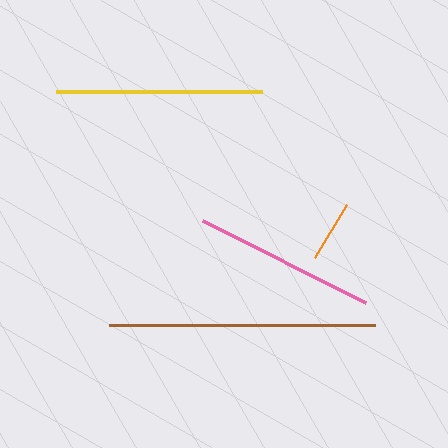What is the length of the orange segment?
The orange segment is approximately 62 pixels long.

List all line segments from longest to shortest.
From longest to shortest: brown, yellow, pink, orange.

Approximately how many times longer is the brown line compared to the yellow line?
The brown line is approximately 1.3 times the length of the yellow line.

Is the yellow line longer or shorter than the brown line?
The brown line is longer than the yellow line.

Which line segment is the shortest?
The orange line is the shortest at approximately 62 pixels.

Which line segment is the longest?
The brown line is the longest at approximately 266 pixels.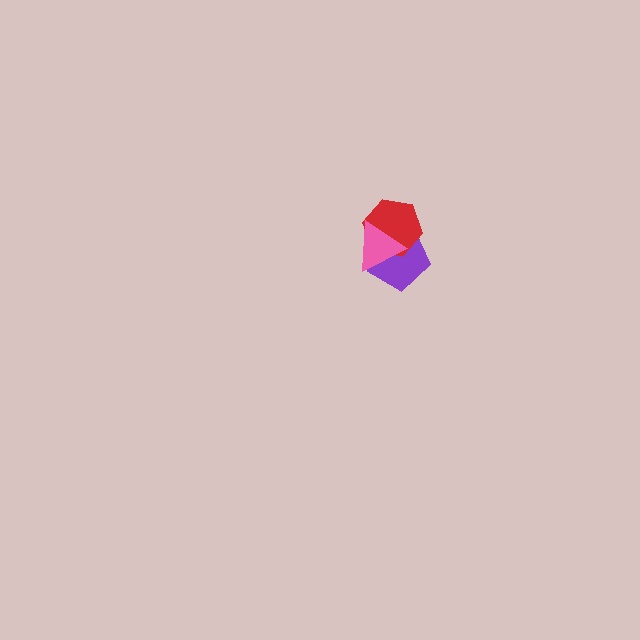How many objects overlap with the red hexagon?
2 objects overlap with the red hexagon.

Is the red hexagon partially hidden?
Yes, it is partially covered by another shape.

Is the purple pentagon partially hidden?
Yes, it is partially covered by another shape.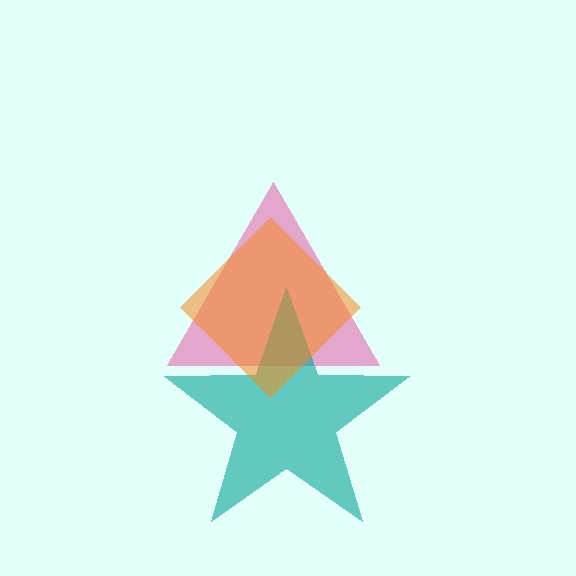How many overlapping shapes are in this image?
There are 3 overlapping shapes in the image.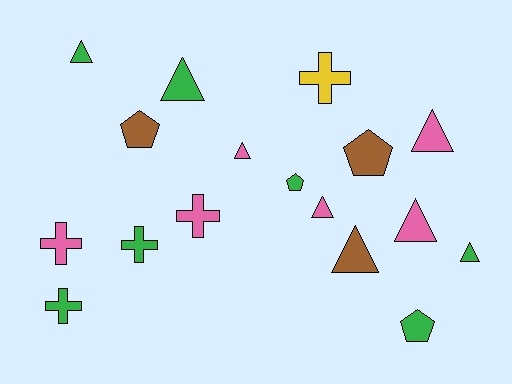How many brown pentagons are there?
There are 2 brown pentagons.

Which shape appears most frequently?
Triangle, with 8 objects.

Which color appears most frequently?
Green, with 7 objects.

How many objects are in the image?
There are 17 objects.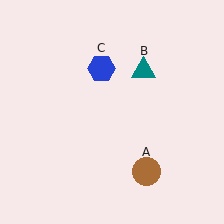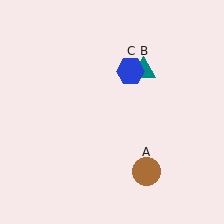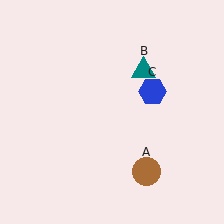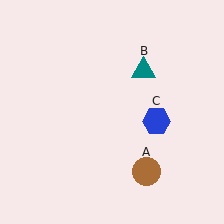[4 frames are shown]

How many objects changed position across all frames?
1 object changed position: blue hexagon (object C).